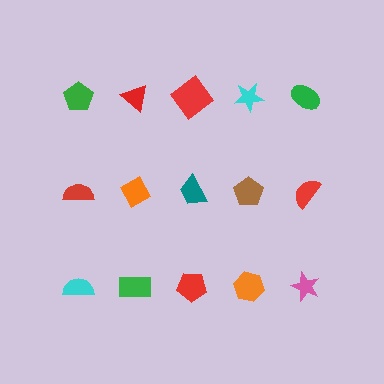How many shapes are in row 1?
5 shapes.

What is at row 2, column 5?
A red semicircle.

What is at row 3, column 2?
A green rectangle.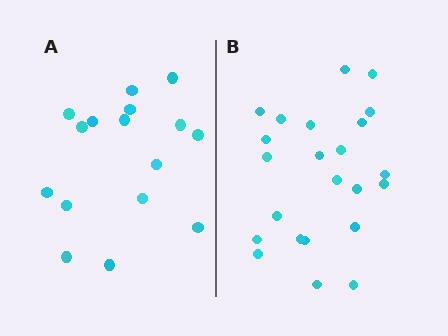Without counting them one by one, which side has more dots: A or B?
Region B (the right region) has more dots.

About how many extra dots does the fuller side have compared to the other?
Region B has roughly 8 or so more dots than region A.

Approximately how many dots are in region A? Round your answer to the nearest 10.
About 20 dots. (The exact count is 16, which rounds to 20.)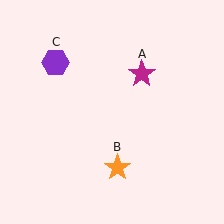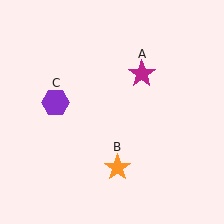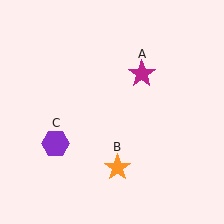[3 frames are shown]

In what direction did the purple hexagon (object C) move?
The purple hexagon (object C) moved down.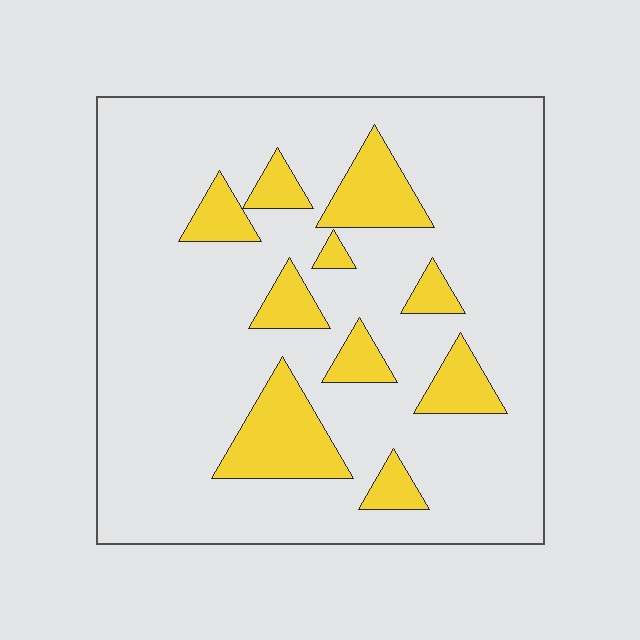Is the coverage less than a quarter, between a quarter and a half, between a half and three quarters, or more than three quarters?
Less than a quarter.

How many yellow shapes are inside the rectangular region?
10.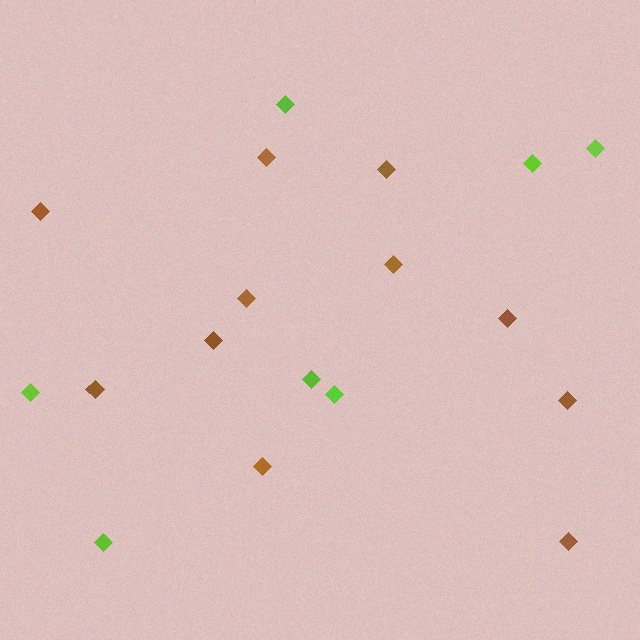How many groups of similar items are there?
There are 2 groups: one group of brown diamonds (11) and one group of lime diamonds (7).